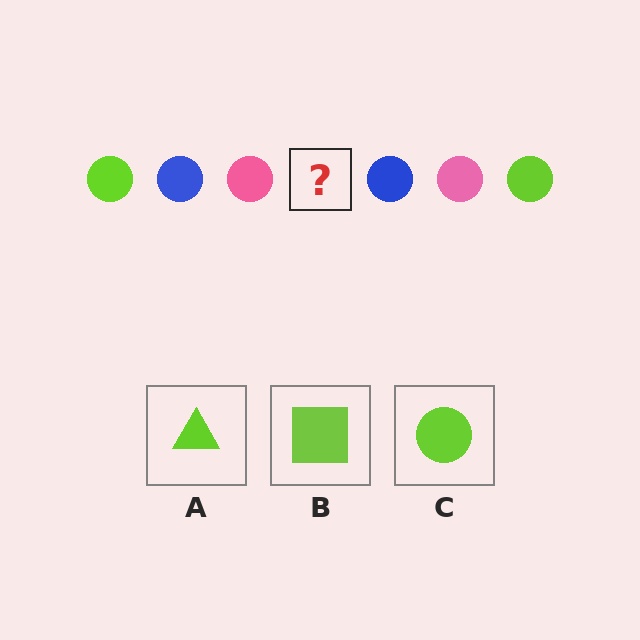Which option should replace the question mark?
Option C.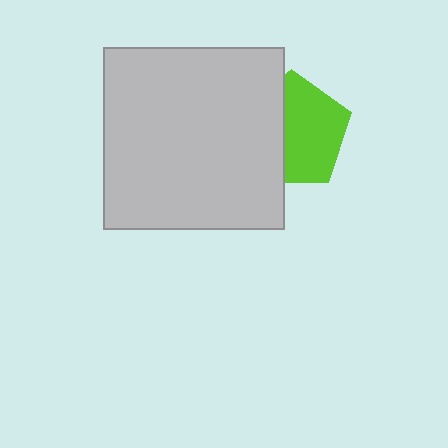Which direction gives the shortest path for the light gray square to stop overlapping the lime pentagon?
Moving left gives the shortest separation.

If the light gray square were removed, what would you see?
You would see the complete lime pentagon.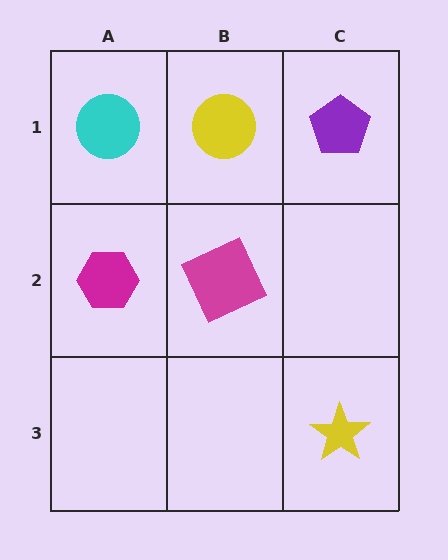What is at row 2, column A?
A magenta hexagon.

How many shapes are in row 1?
3 shapes.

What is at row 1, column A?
A cyan circle.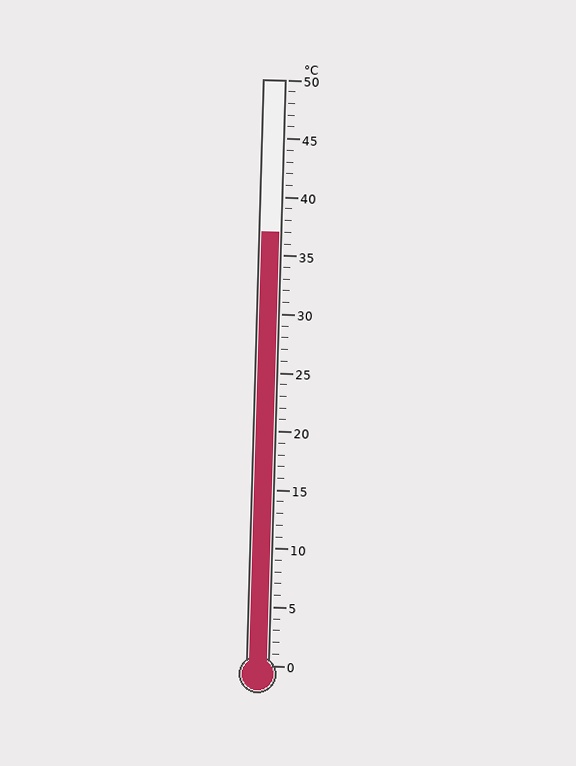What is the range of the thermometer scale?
The thermometer scale ranges from 0°C to 50°C.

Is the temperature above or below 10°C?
The temperature is above 10°C.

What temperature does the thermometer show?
The thermometer shows approximately 37°C.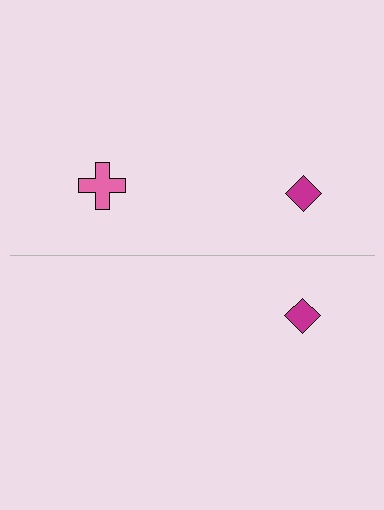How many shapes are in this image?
There are 3 shapes in this image.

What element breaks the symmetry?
A pink cross is missing from the bottom side.